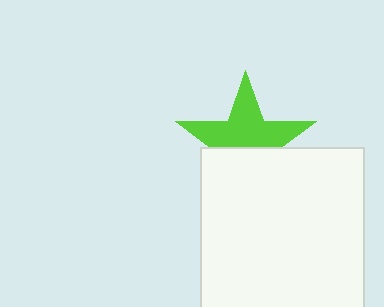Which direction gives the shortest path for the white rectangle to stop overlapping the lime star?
Moving down gives the shortest separation.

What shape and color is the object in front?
The object in front is a white rectangle.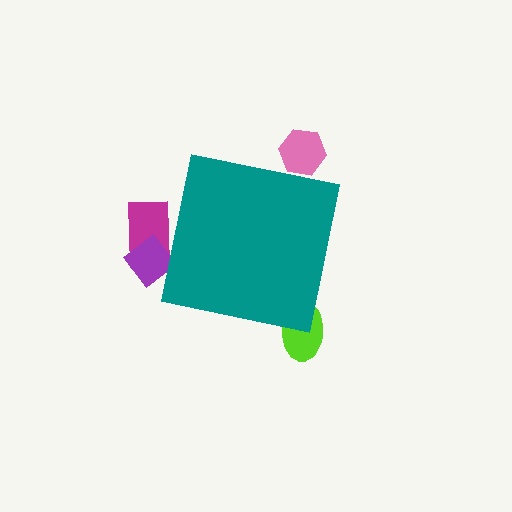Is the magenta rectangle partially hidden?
Yes, the magenta rectangle is partially hidden behind the teal square.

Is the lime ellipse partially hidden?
Yes, the lime ellipse is partially hidden behind the teal square.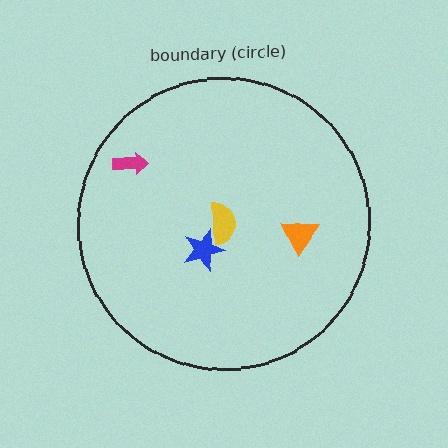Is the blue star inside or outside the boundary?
Inside.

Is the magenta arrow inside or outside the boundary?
Inside.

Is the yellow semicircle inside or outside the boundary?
Inside.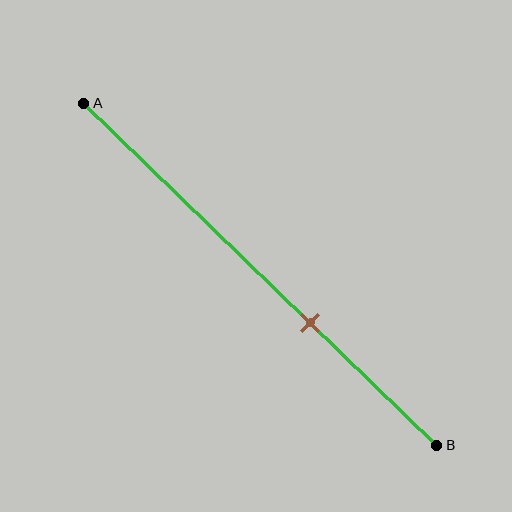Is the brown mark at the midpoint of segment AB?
No, the mark is at about 65% from A, not at the 50% midpoint.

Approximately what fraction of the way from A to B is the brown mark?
The brown mark is approximately 65% of the way from A to B.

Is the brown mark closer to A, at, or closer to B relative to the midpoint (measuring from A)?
The brown mark is closer to point B than the midpoint of segment AB.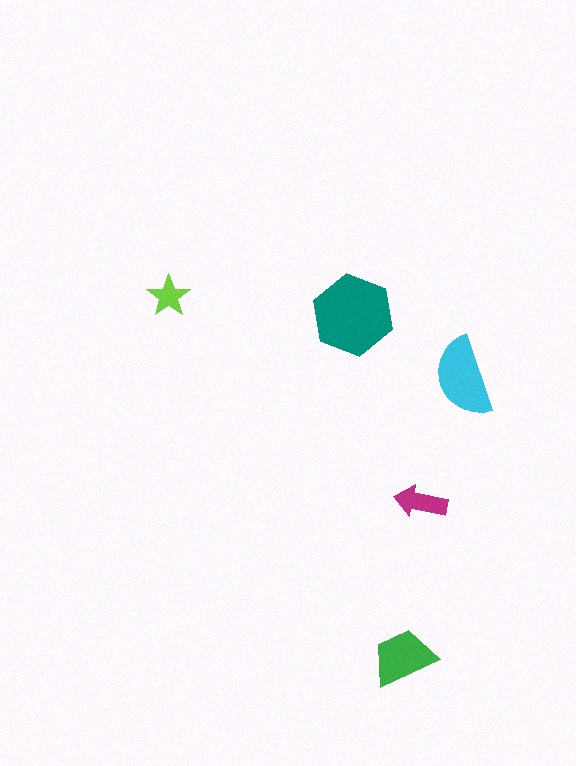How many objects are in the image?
There are 5 objects in the image.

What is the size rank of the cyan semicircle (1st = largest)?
2nd.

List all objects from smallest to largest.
The lime star, the magenta arrow, the green trapezoid, the cyan semicircle, the teal hexagon.